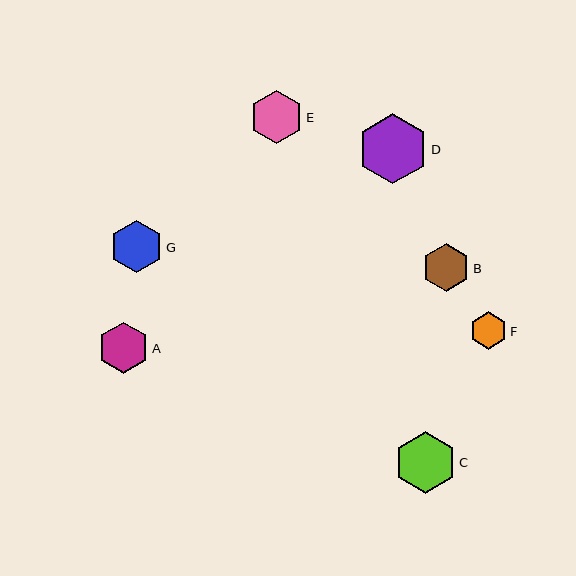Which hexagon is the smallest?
Hexagon F is the smallest with a size of approximately 37 pixels.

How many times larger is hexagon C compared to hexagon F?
Hexagon C is approximately 1.6 times the size of hexagon F.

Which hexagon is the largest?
Hexagon D is the largest with a size of approximately 70 pixels.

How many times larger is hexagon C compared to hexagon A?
Hexagon C is approximately 1.2 times the size of hexagon A.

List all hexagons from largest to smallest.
From largest to smallest: D, C, E, G, A, B, F.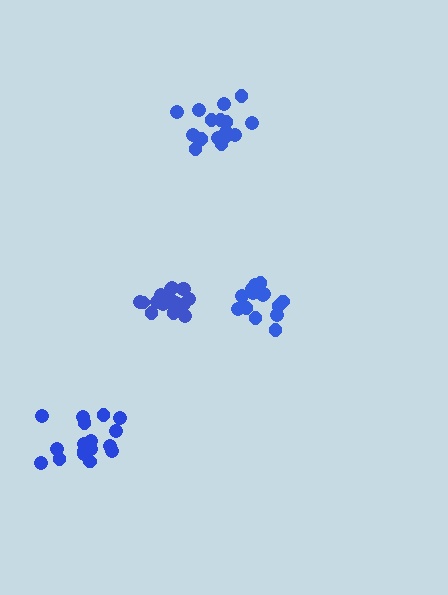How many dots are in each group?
Group 1: 19 dots, Group 2: 14 dots, Group 3: 17 dots, Group 4: 16 dots (66 total).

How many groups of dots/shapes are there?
There are 4 groups.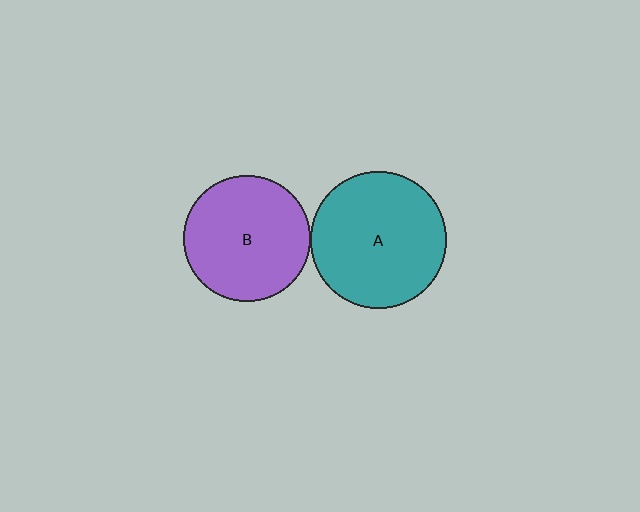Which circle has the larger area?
Circle A (teal).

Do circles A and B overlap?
Yes.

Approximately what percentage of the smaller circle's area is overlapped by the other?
Approximately 5%.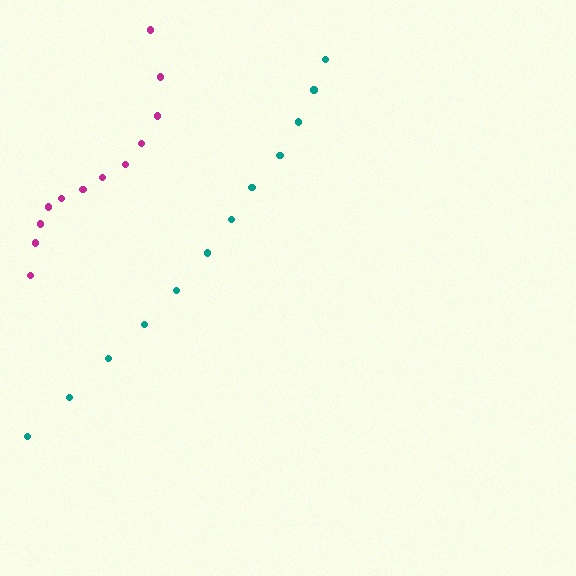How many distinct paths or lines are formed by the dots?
There are 2 distinct paths.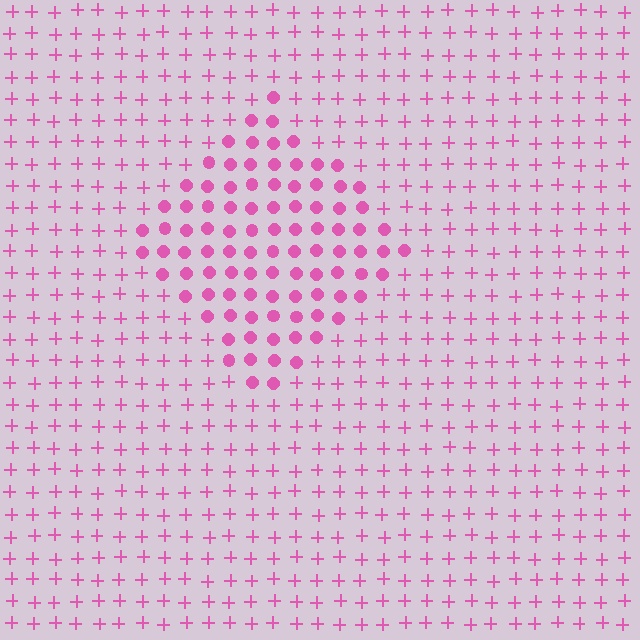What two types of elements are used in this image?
The image uses circles inside the diamond region and plus signs outside it.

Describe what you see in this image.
The image is filled with small pink elements arranged in a uniform grid. A diamond-shaped region contains circles, while the surrounding area contains plus signs. The boundary is defined purely by the change in element shape.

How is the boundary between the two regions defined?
The boundary is defined by a change in element shape: circles inside vs. plus signs outside. All elements share the same color and spacing.